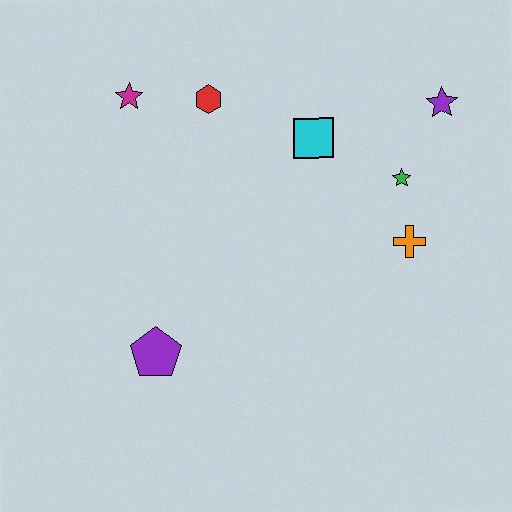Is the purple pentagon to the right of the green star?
No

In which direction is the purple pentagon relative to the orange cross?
The purple pentagon is to the left of the orange cross.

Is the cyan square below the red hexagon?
Yes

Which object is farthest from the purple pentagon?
The purple star is farthest from the purple pentagon.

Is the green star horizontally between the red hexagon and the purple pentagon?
No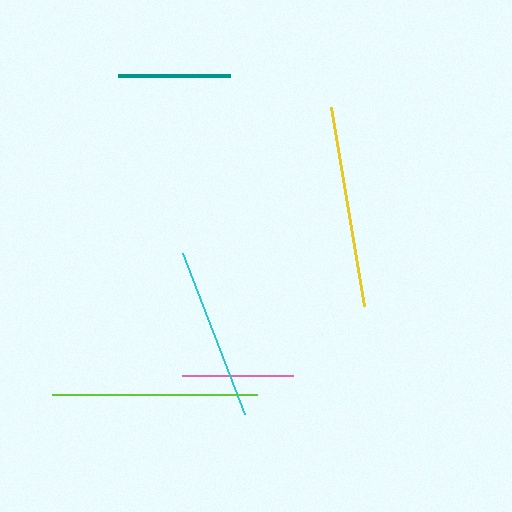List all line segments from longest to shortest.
From longest to shortest: lime, yellow, cyan, pink, teal.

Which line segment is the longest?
The lime line is the longest at approximately 205 pixels.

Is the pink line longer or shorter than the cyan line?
The cyan line is longer than the pink line.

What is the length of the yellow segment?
The yellow segment is approximately 202 pixels long.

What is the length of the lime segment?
The lime segment is approximately 205 pixels long.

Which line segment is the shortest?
The teal line is the shortest at approximately 111 pixels.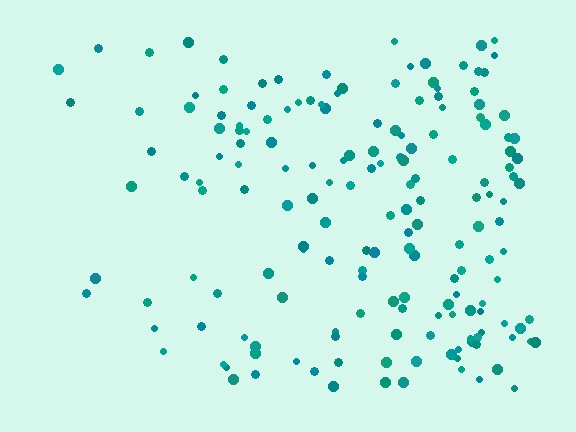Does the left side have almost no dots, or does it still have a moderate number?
Still a moderate number, just noticeably fewer than the right.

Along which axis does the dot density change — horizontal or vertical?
Horizontal.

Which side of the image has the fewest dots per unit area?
The left.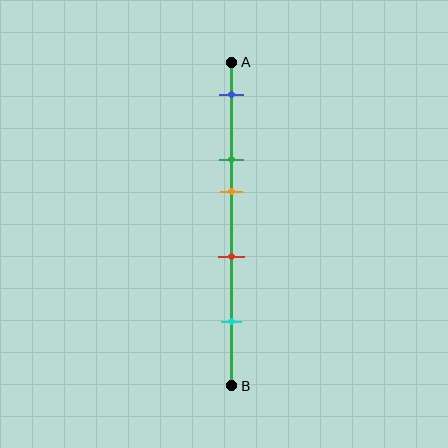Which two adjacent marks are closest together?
The green and orange marks are the closest adjacent pair.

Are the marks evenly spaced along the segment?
No, the marks are not evenly spaced.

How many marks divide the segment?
There are 5 marks dividing the segment.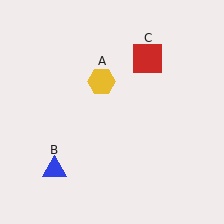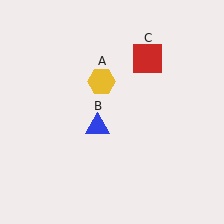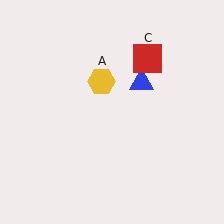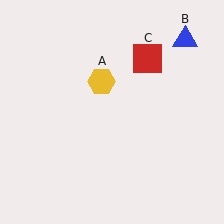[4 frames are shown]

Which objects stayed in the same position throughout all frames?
Yellow hexagon (object A) and red square (object C) remained stationary.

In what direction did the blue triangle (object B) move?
The blue triangle (object B) moved up and to the right.